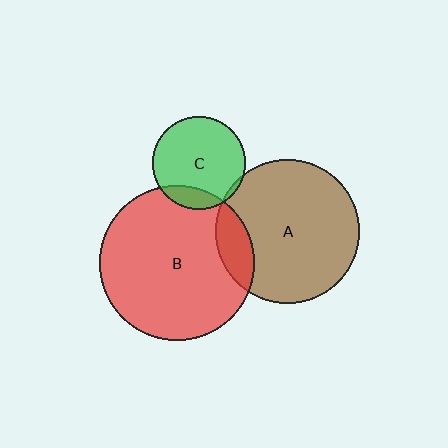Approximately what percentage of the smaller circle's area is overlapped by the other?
Approximately 15%.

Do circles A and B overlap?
Yes.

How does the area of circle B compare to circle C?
Approximately 2.8 times.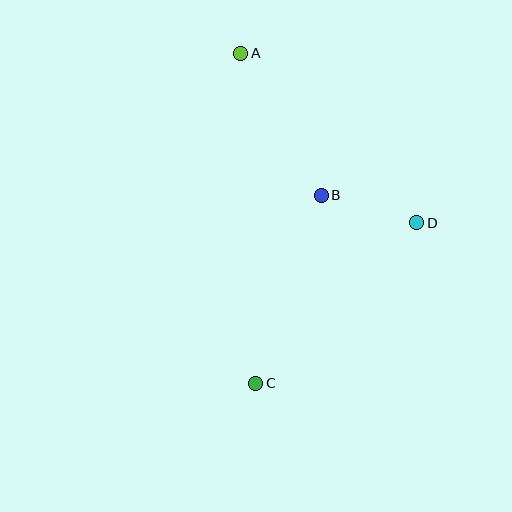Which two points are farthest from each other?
Points A and C are farthest from each other.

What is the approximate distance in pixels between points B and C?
The distance between B and C is approximately 199 pixels.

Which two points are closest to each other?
Points B and D are closest to each other.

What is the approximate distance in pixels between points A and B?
The distance between A and B is approximately 163 pixels.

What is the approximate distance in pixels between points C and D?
The distance between C and D is approximately 227 pixels.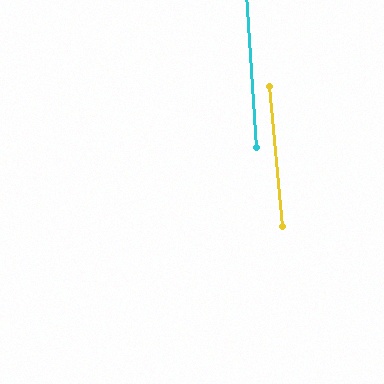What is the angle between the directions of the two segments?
Approximately 2 degrees.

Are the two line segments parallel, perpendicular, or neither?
Parallel — their directions differ by only 1.6°.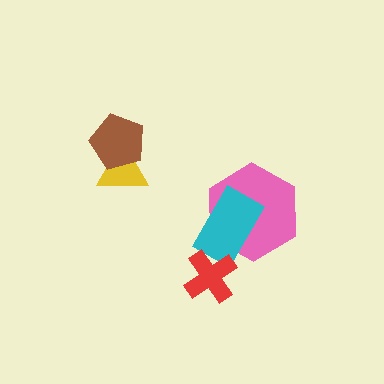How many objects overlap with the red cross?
1 object overlaps with the red cross.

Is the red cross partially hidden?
No, no other shape covers it.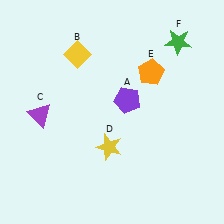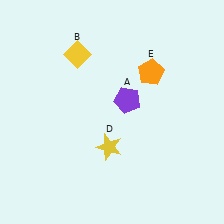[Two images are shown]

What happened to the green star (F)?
The green star (F) was removed in Image 2. It was in the top-right area of Image 1.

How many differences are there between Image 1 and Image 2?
There are 2 differences between the two images.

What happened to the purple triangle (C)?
The purple triangle (C) was removed in Image 2. It was in the bottom-left area of Image 1.